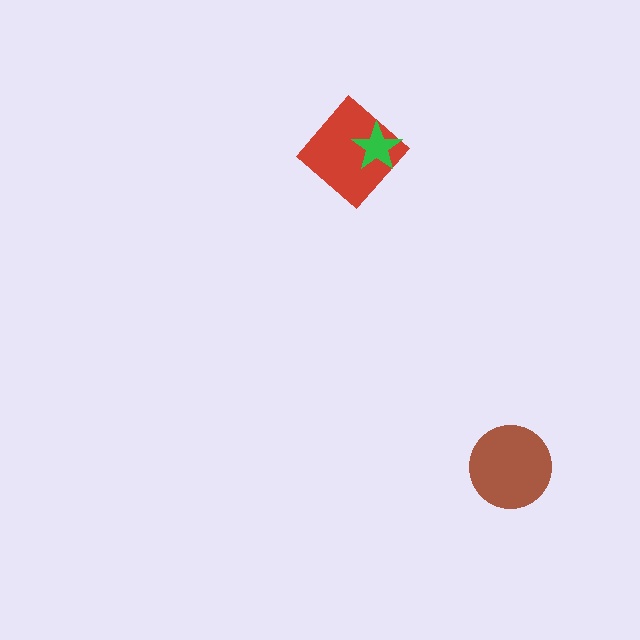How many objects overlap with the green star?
1 object overlaps with the green star.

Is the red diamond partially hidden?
Yes, it is partially covered by another shape.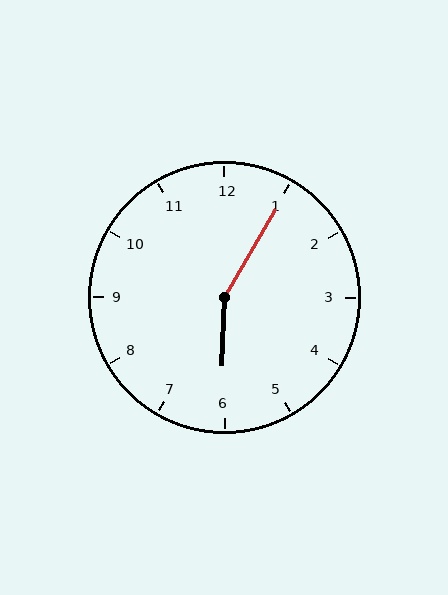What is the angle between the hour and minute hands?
Approximately 152 degrees.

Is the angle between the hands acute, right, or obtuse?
It is obtuse.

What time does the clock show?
6:05.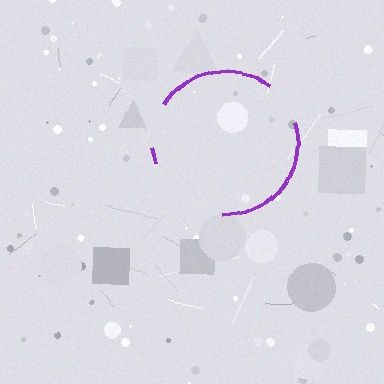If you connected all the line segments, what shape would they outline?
They would outline a circle.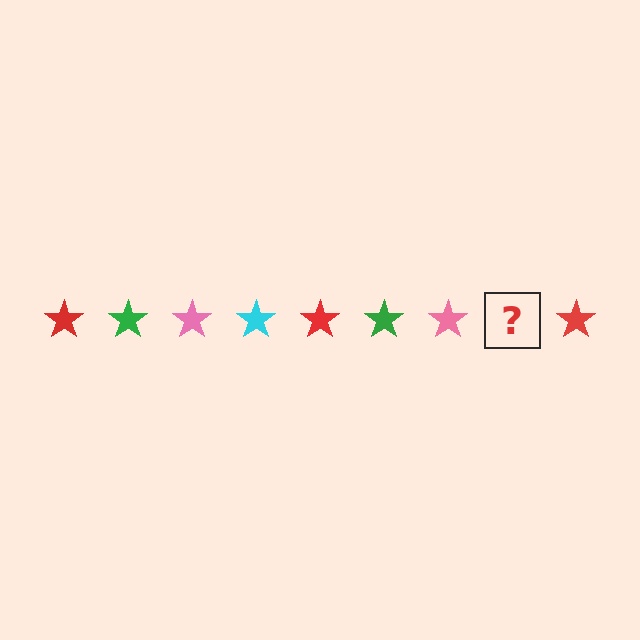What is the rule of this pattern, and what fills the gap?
The rule is that the pattern cycles through red, green, pink, cyan stars. The gap should be filled with a cyan star.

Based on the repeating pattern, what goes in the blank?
The blank should be a cyan star.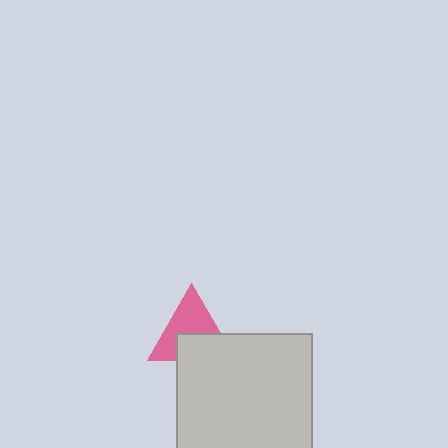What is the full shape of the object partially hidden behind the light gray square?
The partially hidden object is a pink triangle.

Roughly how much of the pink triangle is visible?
About half of it is visible (roughly 58%).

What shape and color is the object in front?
The object in front is a light gray square.